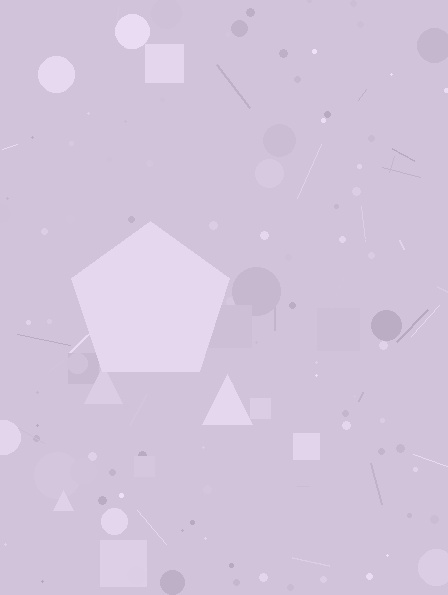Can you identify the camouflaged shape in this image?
The camouflaged shape is a pentagon.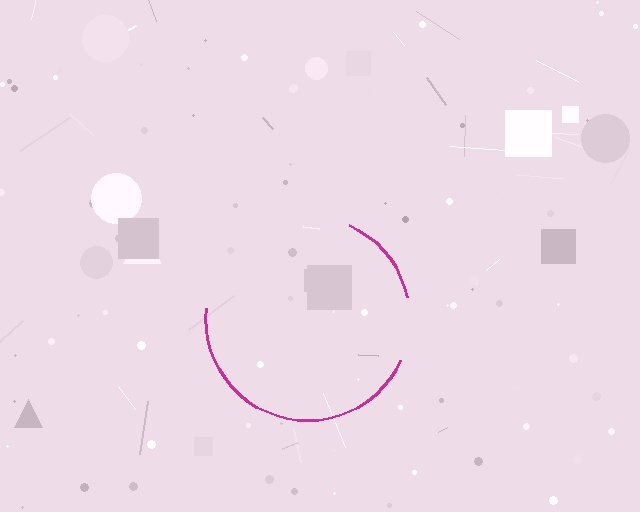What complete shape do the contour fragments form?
The contour fragments form a circle.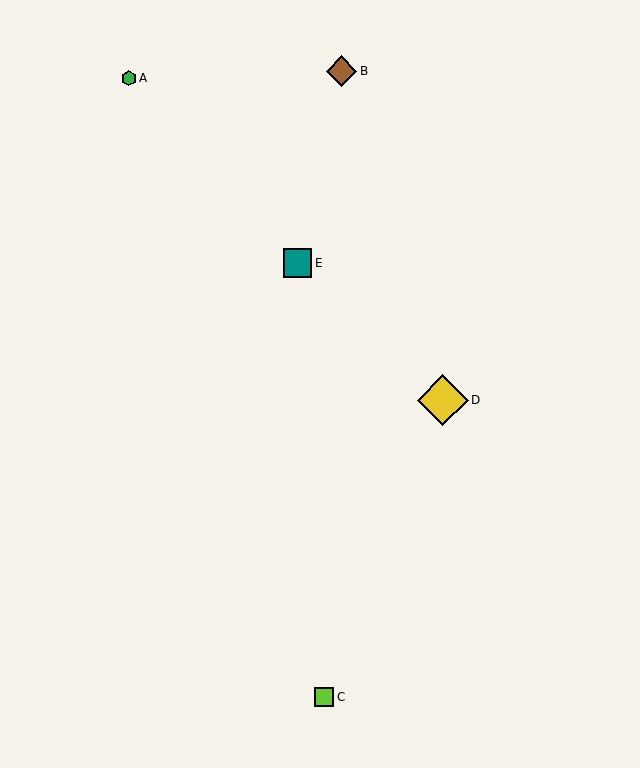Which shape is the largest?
The yellow diamond (labeled D) is the largest.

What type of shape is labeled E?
Shape E is a teal square.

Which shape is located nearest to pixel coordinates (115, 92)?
The green hexagon (labeled A) at (129, 78) is nearest to that location.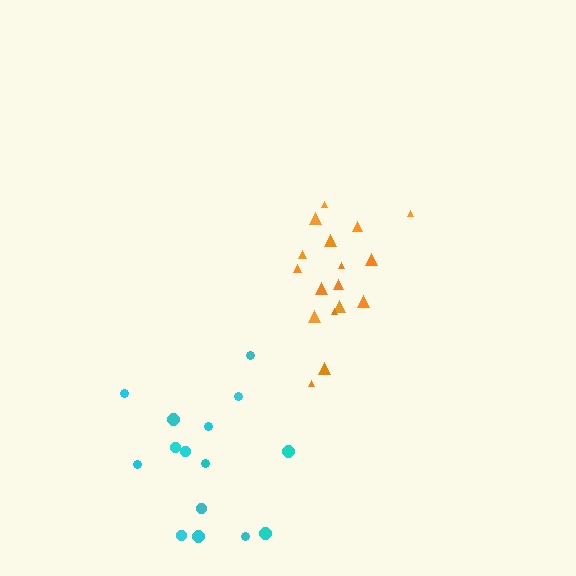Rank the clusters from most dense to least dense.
orange, cyan.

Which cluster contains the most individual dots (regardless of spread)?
Orange (17).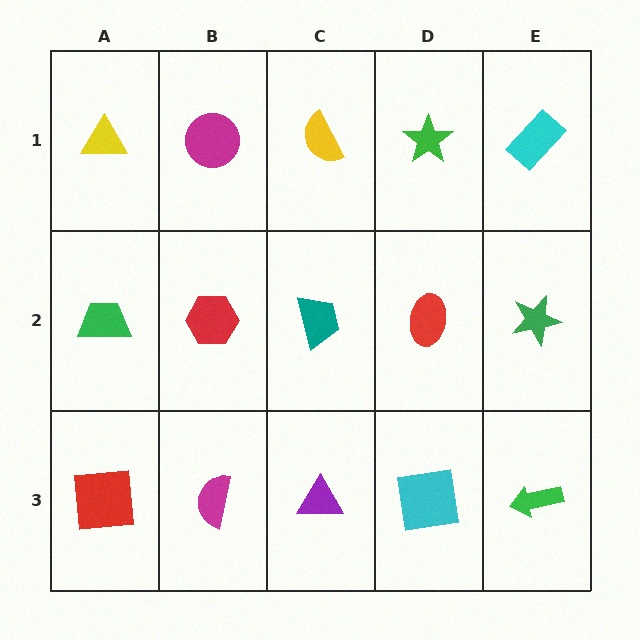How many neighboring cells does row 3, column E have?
2.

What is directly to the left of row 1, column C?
A magenta circle.